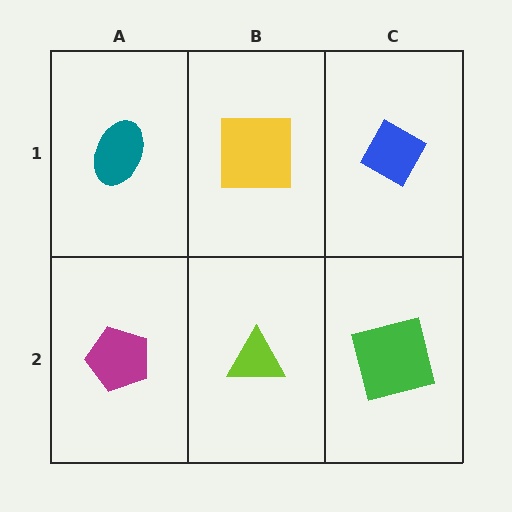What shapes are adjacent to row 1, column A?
A magenta pentagon (row 2, column A), a yellow square (row 1, column B).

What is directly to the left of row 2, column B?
A magenta pentagon.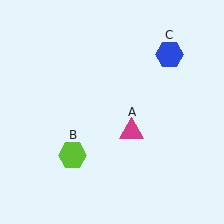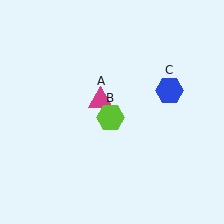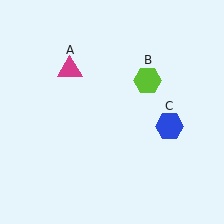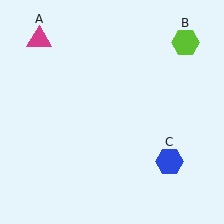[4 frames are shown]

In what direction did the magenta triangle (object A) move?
The magenta triangle (object A) moved up and to the left.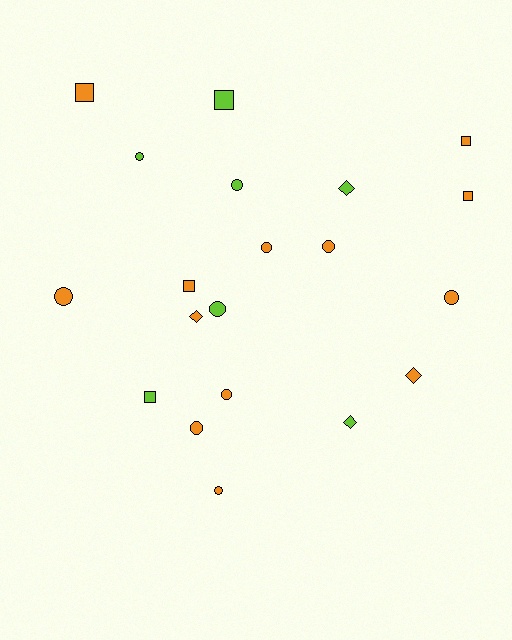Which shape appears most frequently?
Circle, with 10 objects.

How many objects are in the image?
There are 20 objects.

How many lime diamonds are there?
There are 2 lime diamonds.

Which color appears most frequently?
Orange, with 13 objects.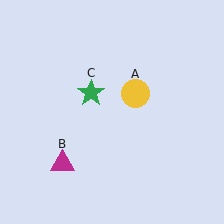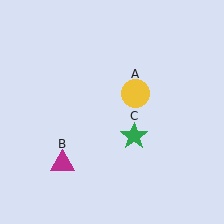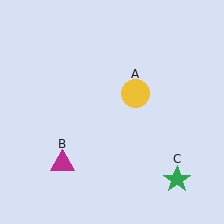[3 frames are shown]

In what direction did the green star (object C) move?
The green star (object C) moved down and to the right.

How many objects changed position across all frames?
1 object changed position: green star (object C).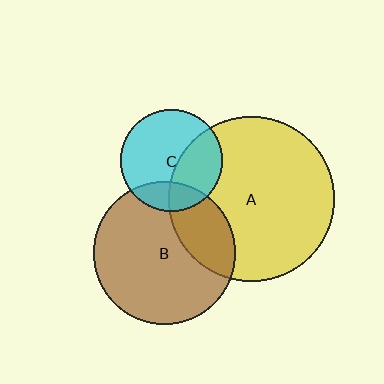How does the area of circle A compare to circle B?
Approximately 1.3 times.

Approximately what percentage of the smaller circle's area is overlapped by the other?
Approximately 20%.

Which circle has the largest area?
Circle A (yellow).